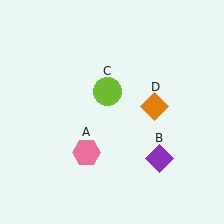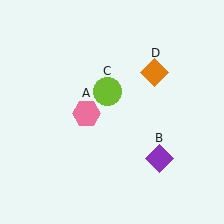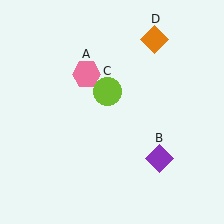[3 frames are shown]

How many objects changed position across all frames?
2 objects changed position: pink hexagon (object A), orange diamond (object D).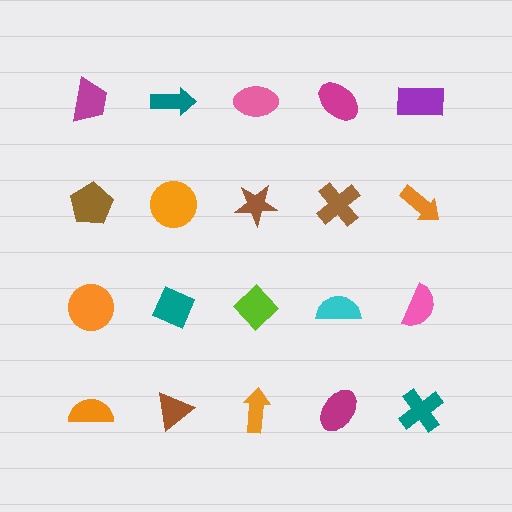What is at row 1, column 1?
A magenta trapezoid.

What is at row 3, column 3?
A lime diamond.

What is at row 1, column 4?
A magenta ellipse.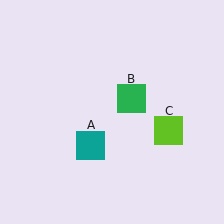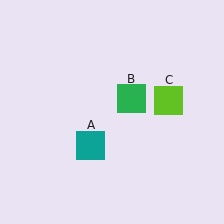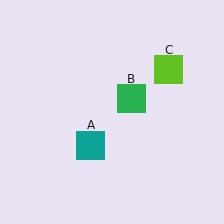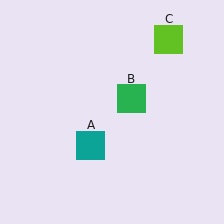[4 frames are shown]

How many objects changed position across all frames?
1 object changed position: lime square (object C).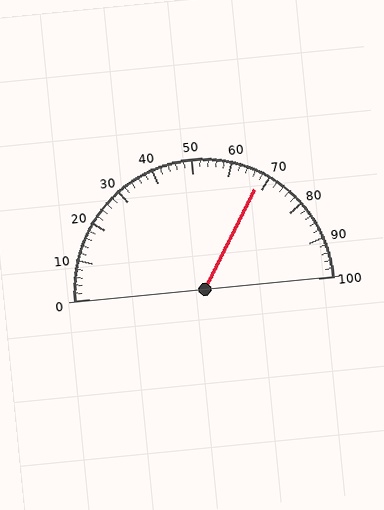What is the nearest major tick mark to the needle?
The nearest major tick mark is 70.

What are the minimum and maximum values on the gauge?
The gauge ranges from 0 to 100.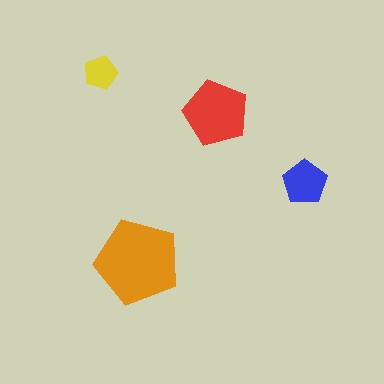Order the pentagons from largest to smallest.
the orange one, the red one, the blue one, the yellow one.